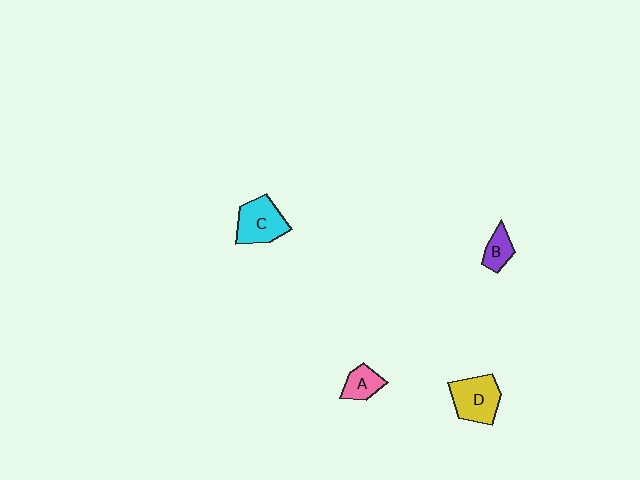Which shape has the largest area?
Shape D (yellow).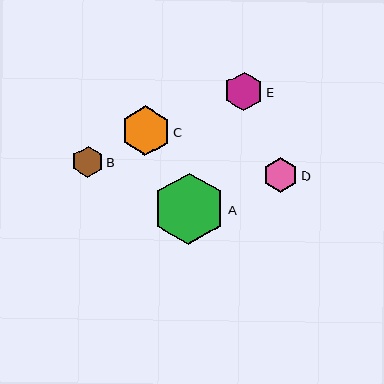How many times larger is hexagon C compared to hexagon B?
Hexagon C is approximately 1.6 times the size of hexagon B.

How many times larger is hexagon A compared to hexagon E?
Hexagon A is approximately 1.9 times the size of hexagon E.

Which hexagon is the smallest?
Hexagon B is the smallest with a size of approximately 31 pixels.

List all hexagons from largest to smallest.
From largest to smallest: A, C, E, D, B.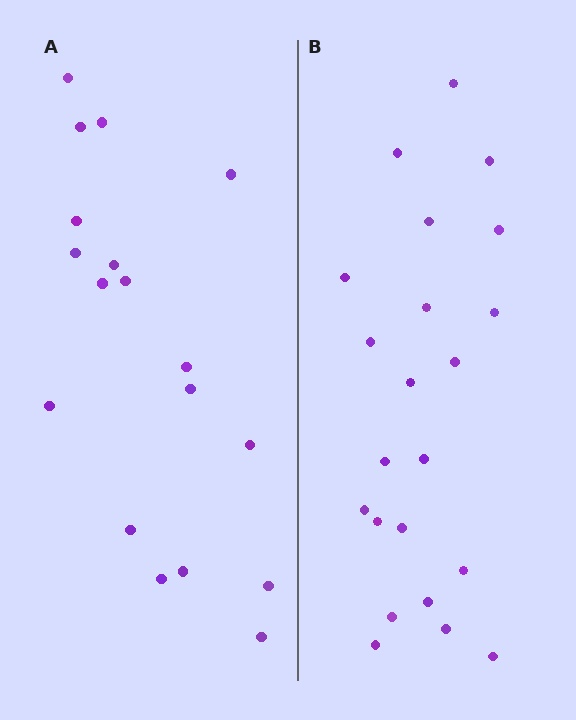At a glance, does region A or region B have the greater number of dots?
Region B (the right region) has more dots.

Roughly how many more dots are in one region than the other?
Region B has about 4 more dots than region A.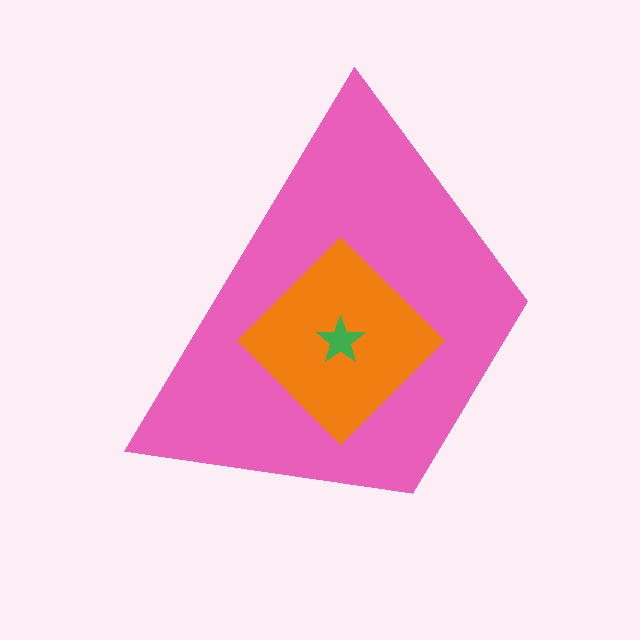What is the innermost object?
The green star.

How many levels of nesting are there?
3.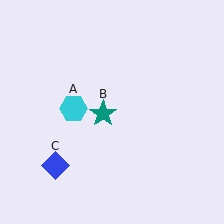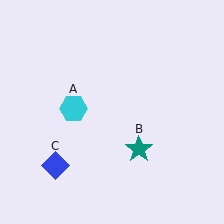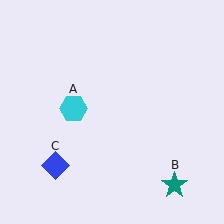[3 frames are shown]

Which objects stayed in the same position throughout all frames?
Cyan hexagon (object A) and blue diamond (object C) remained stationary.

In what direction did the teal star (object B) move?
The teal star (object B) moved down and to the right.